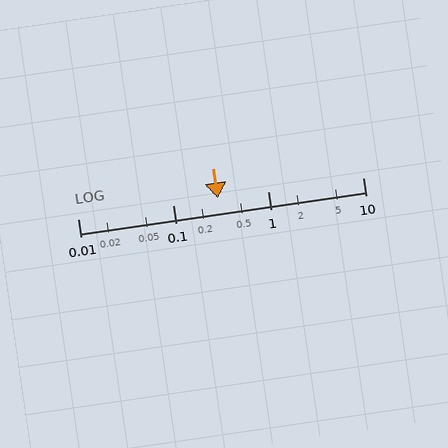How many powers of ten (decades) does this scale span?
The scale spans 3 decades, from 0.01 to 10.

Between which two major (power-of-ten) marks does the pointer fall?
The pointer is between 0.1 and 1.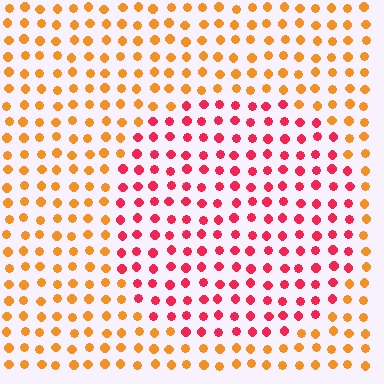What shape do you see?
I see a circle.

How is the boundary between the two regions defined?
The boundary is defined purely by a slight shift in hue (about 45 degrees). Spacing, size, and orientation are identical on both sides.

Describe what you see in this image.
The image is filled with small orange elements in a uniform arrangement. A circle-shaped region is visible where the elements are tinted to a slightly different hue, forming a subtle color boundary.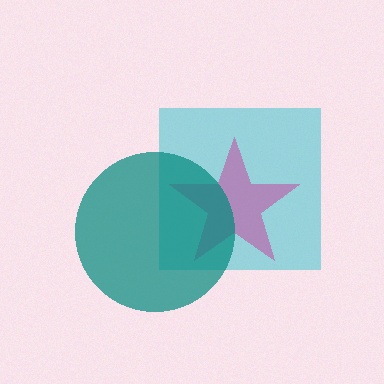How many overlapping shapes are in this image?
There are 3 overlapping shapes in the image.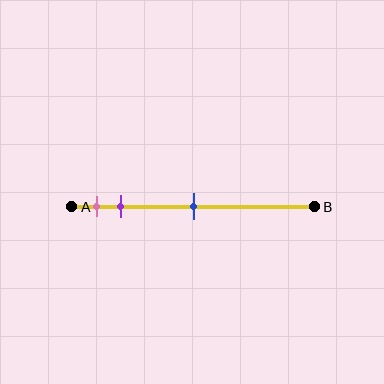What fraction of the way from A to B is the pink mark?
The pink mark is approximately 10% (0.1) of the way from A to B.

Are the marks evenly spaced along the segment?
No, the marks are not evenly spaced.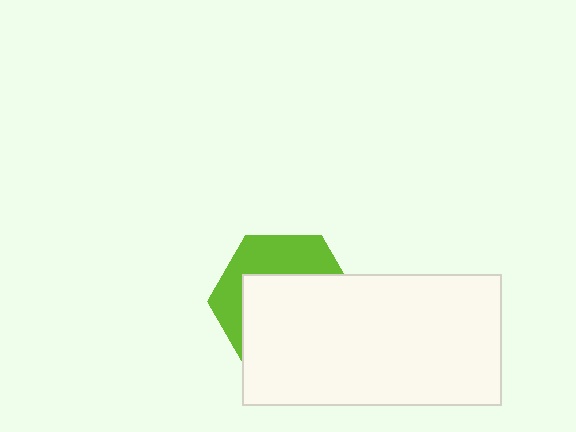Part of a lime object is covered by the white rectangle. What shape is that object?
It is a hexagon.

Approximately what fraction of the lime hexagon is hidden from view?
Roughly 64% of the lime hexagon is hidden behind the white rectangle.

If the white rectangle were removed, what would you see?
You would see the complete lime hexagon.